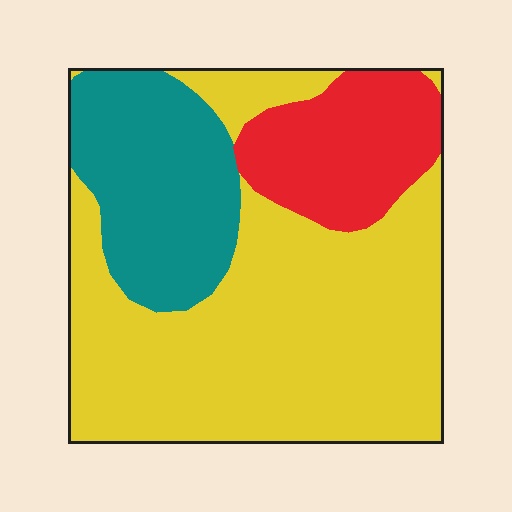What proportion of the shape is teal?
Teal covers about 25% of the shape.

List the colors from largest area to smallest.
From largest to smallest: yellow, teal, red.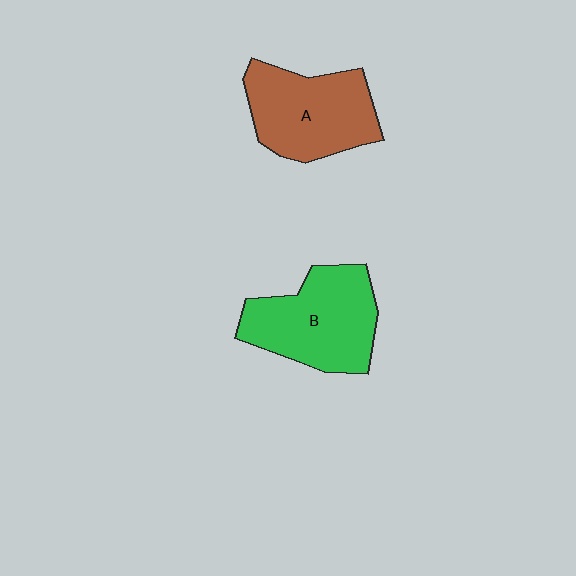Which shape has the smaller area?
Shape A (brown).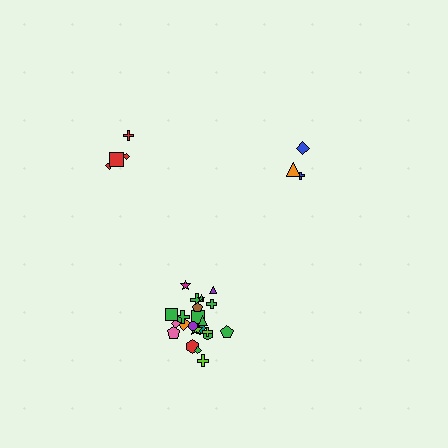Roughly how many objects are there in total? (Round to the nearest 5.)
Roughly 35 objects in total.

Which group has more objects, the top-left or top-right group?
The top-left group.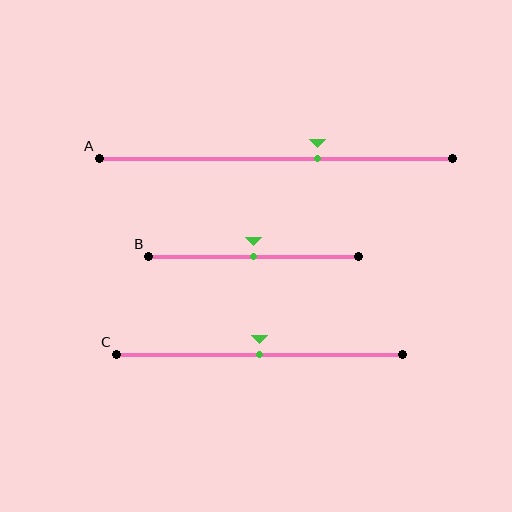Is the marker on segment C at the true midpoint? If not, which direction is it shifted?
Yes, the marker on segment C is at the true midpoint.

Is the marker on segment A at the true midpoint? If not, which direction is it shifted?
No, the marker on segment A is shifted to the right by about 12% of the segment length.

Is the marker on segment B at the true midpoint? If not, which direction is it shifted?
Yes, the marker on segment B is at the true midpoint.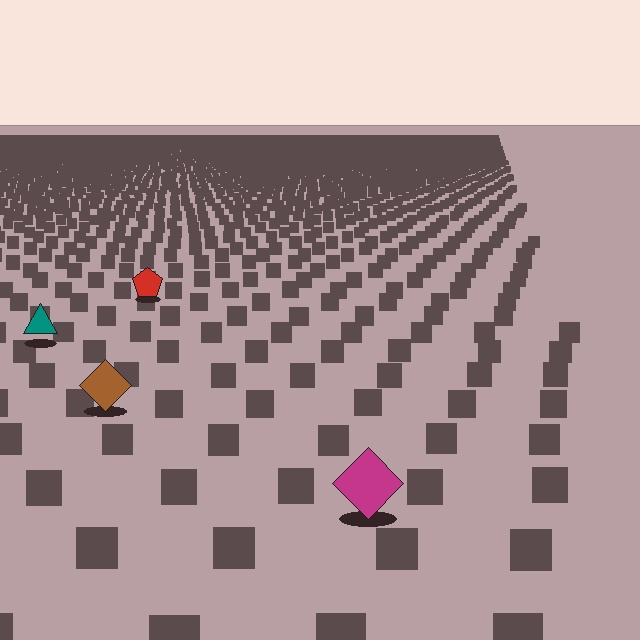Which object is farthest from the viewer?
The red pentagon is farthest from the viewer. It appears smaller and the ground texture around it is denser.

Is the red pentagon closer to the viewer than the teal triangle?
No. The teal triangle is closer — you can tell from the texture gradient: the ground texture is coarser near it.